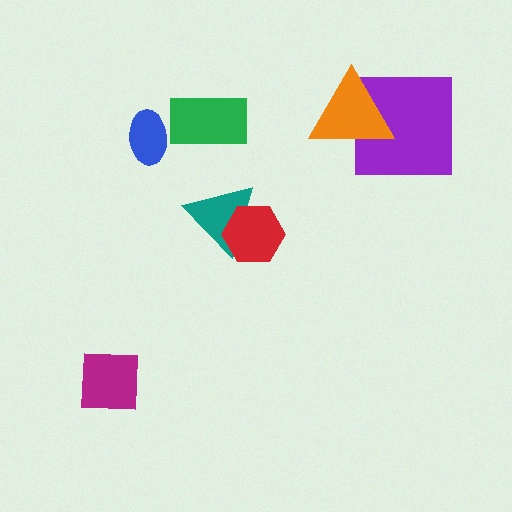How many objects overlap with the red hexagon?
1 object overlaps with the red hexagon.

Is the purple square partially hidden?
Yes, it is partially covered by another shape.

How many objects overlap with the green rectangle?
0 objects overlap with the green rectangle.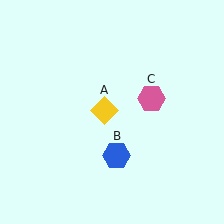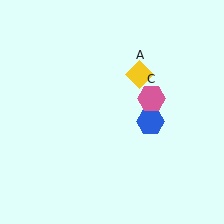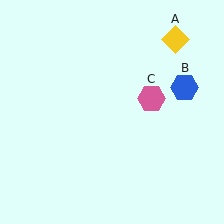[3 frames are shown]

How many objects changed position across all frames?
2 objects changed position: yellow diamond (object A), blue hexagon (object B).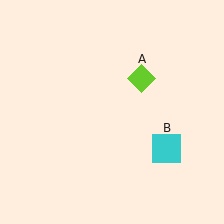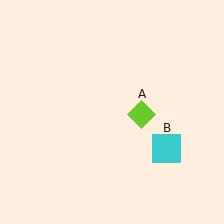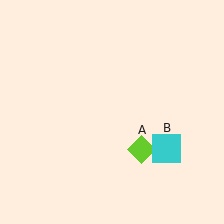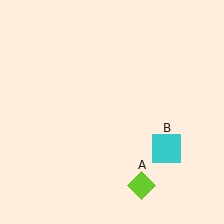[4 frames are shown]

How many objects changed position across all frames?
1 object changed position: lime diamond (object A).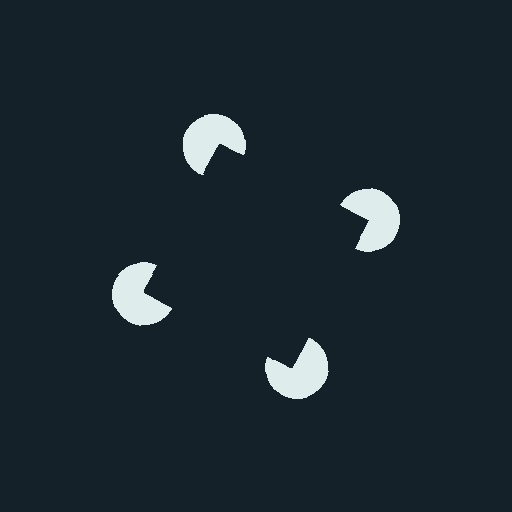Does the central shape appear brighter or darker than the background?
It typically appears slightly darker than the background, even though no actual brightness change is drawn.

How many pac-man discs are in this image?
There are 4 — one at each vertex of the illusory square.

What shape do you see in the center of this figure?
An illusory square — its edges are inferred from the aligned wedge cuts in the pac-man discs, not physically drawn.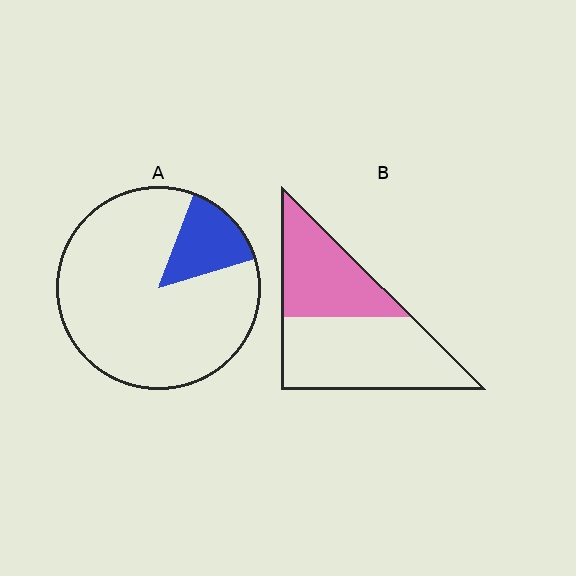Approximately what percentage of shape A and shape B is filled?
A is approximately 15% and B is approximately 40%.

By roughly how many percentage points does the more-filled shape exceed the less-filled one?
By roughly 25 percentage points (B over A).